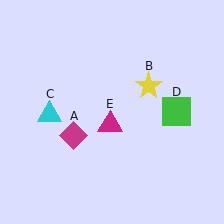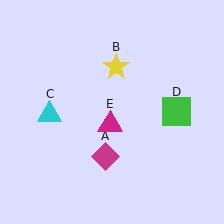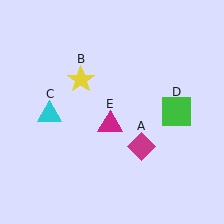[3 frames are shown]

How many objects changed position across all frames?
2 objects changed position: magenta diamond (object A), yellow star (object B).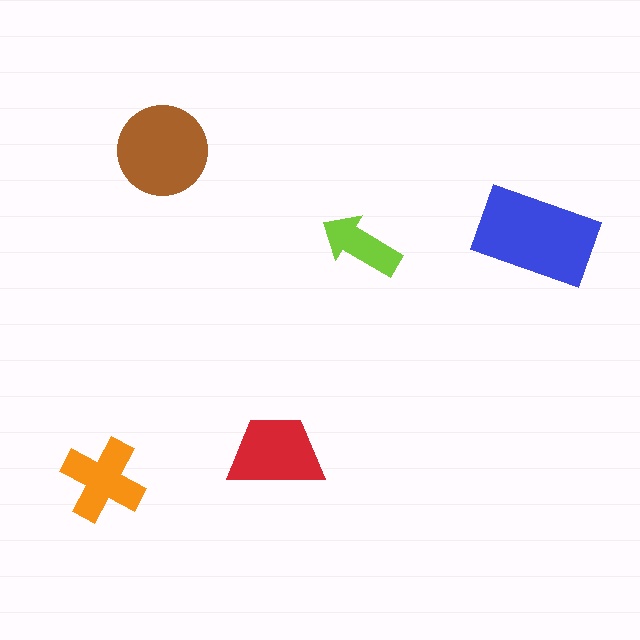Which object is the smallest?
The lime arrow.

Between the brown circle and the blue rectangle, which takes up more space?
The blue rectangle.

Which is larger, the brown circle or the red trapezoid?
The brown circle.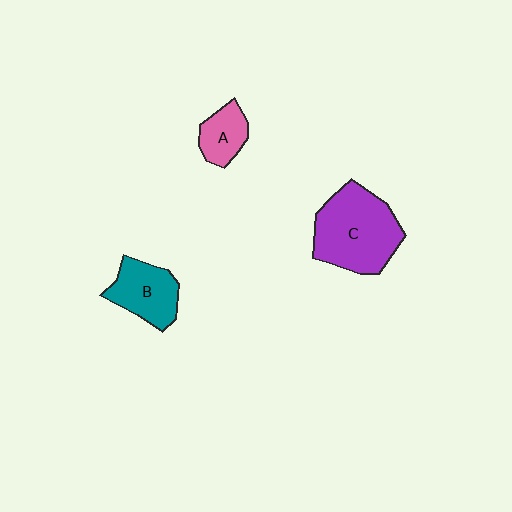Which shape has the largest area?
Shape C (purple).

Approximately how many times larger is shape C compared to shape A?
Approximately 2.6 times.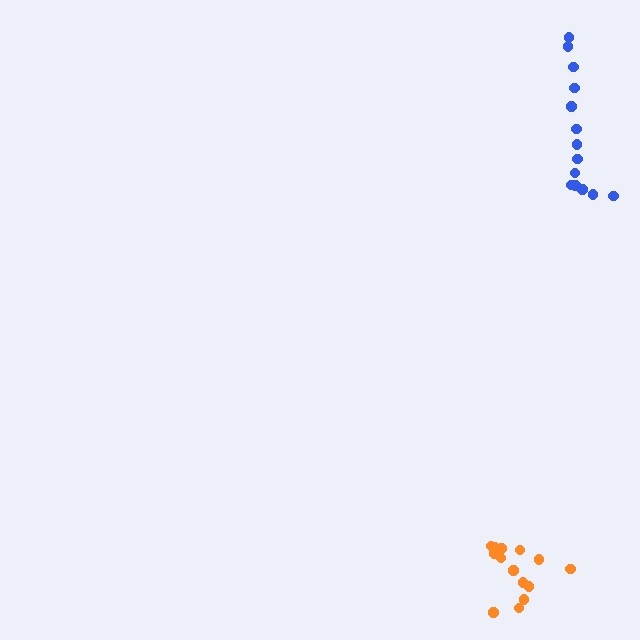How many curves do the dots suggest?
There are 2 distinct paths.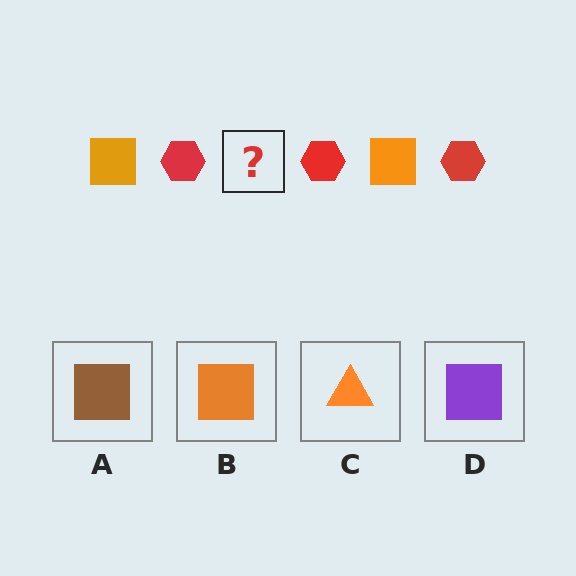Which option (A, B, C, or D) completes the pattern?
B.